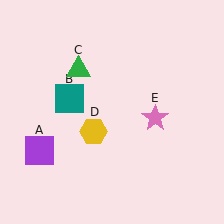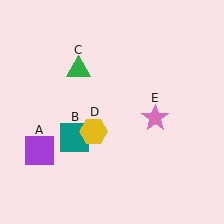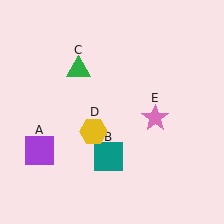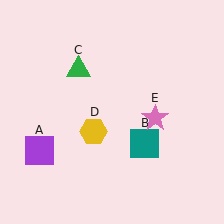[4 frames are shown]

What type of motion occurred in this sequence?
The teal square (object B) rotated counterclockwise around the center of the scene.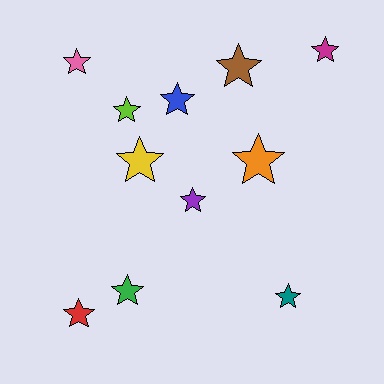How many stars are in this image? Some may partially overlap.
There are 11 stars.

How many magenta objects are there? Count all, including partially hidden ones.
There is 1 magenta object.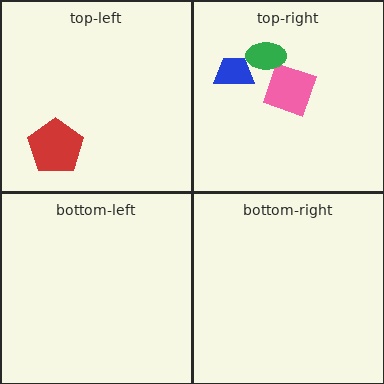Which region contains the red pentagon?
The top-left region.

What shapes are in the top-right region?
The pink diamond, the green ellipse, the blue trapezoid.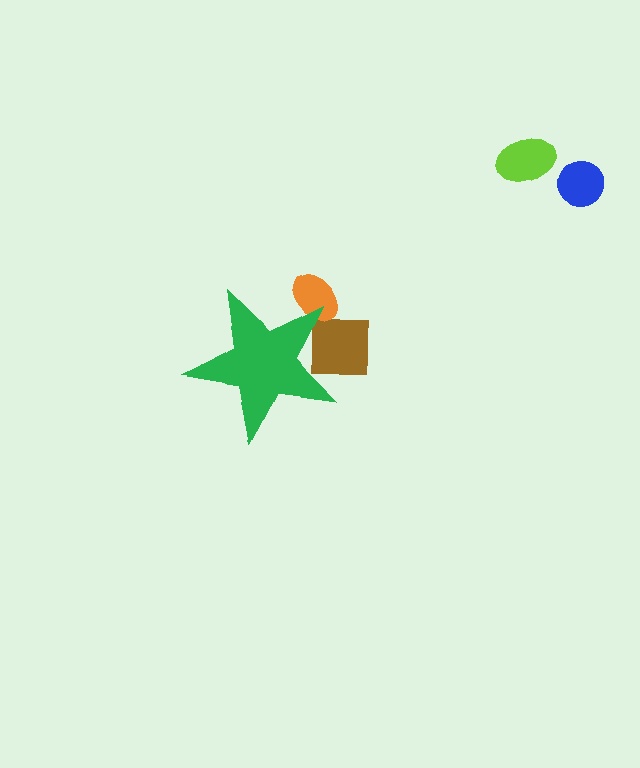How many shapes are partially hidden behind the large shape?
2 shapes are partially hidden.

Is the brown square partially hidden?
Yes, the brown square is partially hidden behind the green star.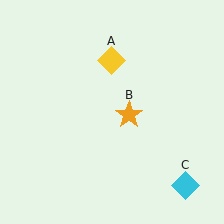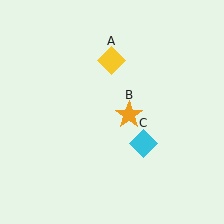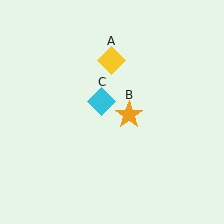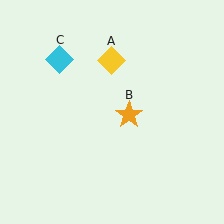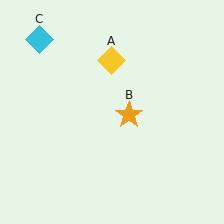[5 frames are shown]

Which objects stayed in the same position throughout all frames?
Yellow diamond (object A) and orange star (object B) remained stationary.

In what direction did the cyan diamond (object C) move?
The cyan diamond (object C) moved up and to the left.